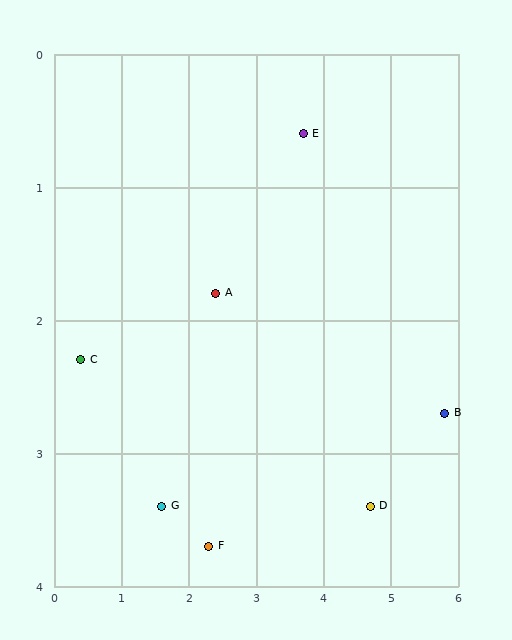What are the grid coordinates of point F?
Point F is at approximately (2.3, 3.7).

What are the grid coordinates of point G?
Point G is at approximately (1.6, 3.4).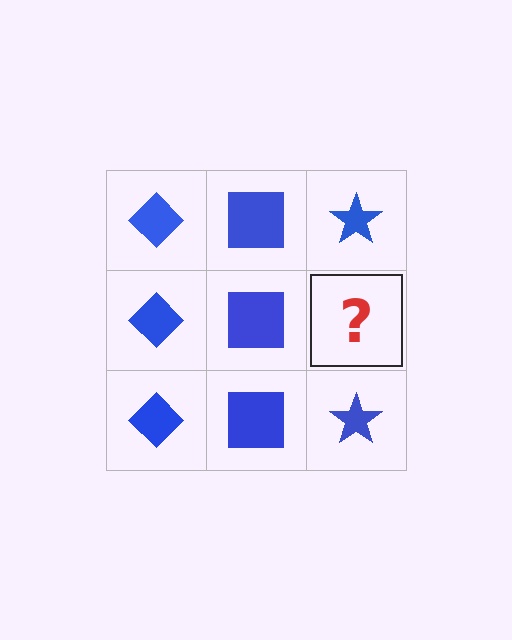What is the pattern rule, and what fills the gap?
The rule is that each column has a consistent shape. The gap should be filled with a blue star.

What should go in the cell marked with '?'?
The missing cell should contain a blue star.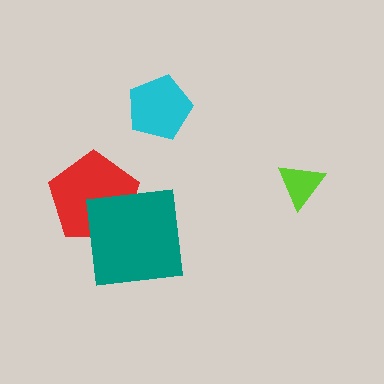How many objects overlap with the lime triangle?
0 objects overlap with the lime triangle.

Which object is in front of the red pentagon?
The teal square is in front of the red pentagon.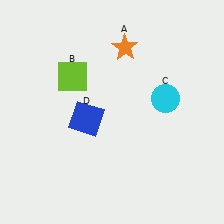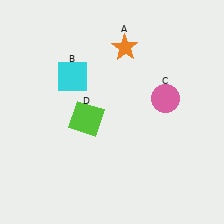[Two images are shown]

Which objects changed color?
B changed from lime to cyan. C changed from cyan to pink. D changed from blue to lime.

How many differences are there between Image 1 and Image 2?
There are 3 differences between the two images.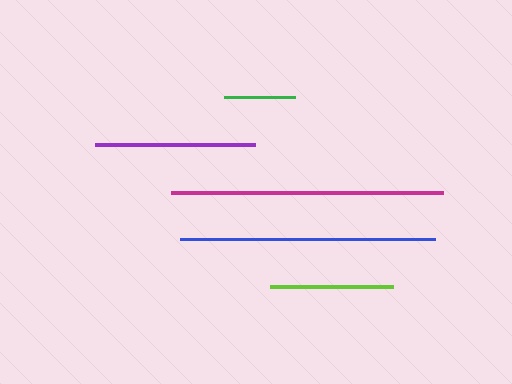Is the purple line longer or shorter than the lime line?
The purple line is longer than the lime line.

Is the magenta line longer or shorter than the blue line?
The magenta line is longer than the blue line.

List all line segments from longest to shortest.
From longest to shortest: magenta, blue, purple, lime, green.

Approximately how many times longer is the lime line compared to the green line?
The lime line is approximately 1.8 times the length of the green line.